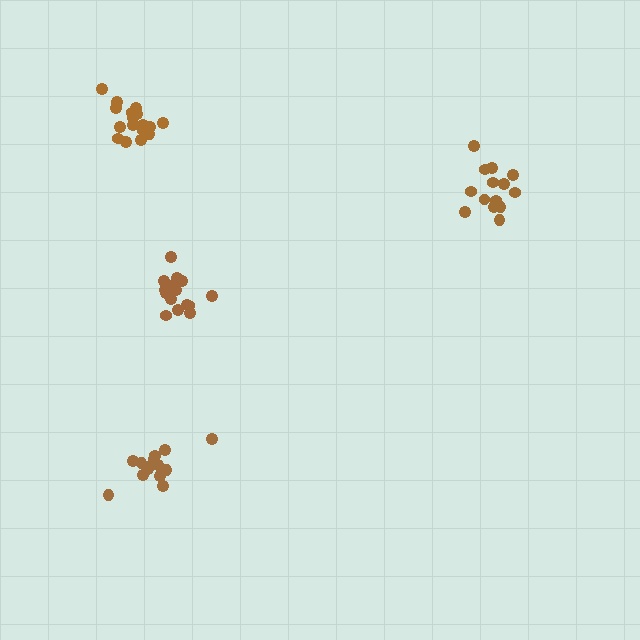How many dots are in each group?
Group 1: 17 dots, Group 2: 14 dots, Group 3: 17 dots, Group 4: 14 dots (62 total).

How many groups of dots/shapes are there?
There are 4 groups.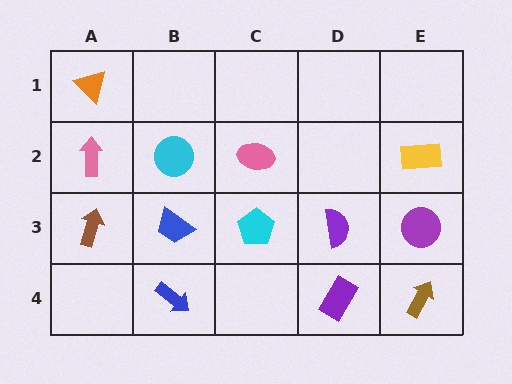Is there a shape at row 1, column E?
No, that cell is empty.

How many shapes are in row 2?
4 shapes.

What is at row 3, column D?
A purple semicircle.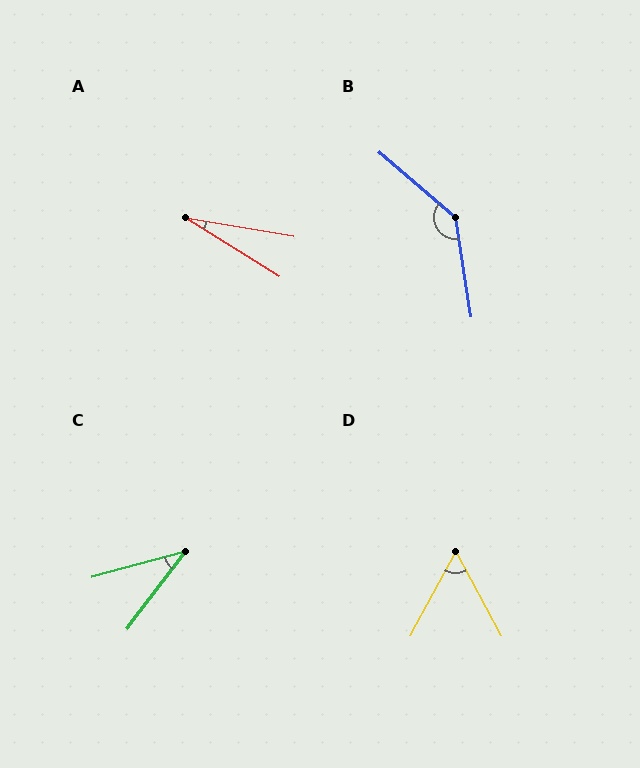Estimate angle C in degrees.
Approximately 38 degrees.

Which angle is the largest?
B, at approximately 139 degrees.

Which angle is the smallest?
A, at approximately 22 degrees.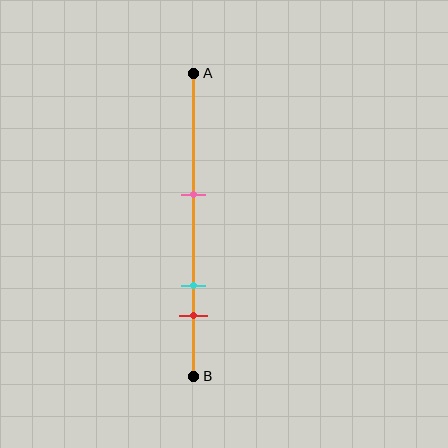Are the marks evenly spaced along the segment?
No, the marks are not evenly spaced.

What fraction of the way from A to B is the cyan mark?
The cyan mark is approximately 70% (0.7) of the way from A to B.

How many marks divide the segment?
There are 3 marks dividing the segment.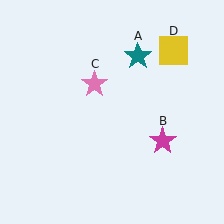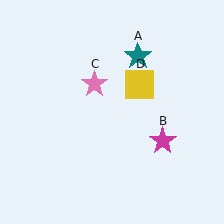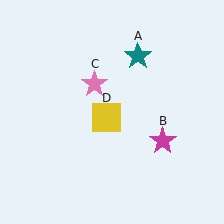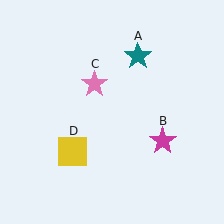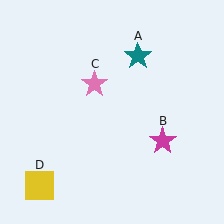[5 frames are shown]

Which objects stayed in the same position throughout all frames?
Teal star (object A) and magenta star (object B) and pink star (object C) remained stationary.